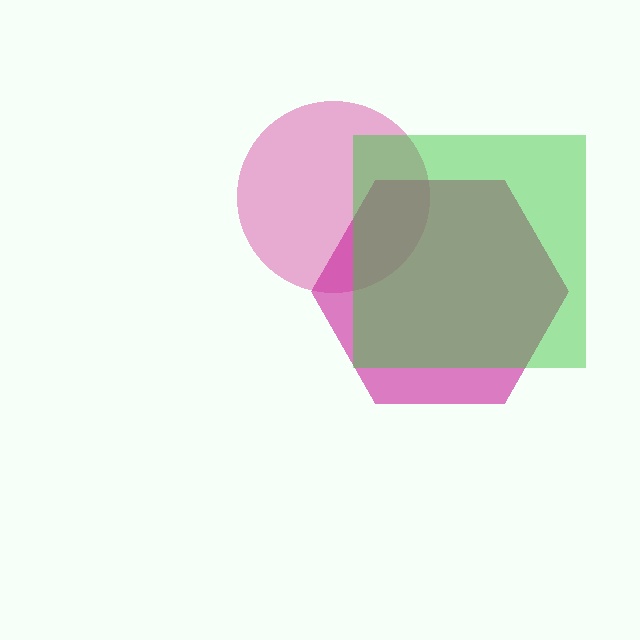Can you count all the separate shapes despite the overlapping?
Yes, there are 3 separate shapes.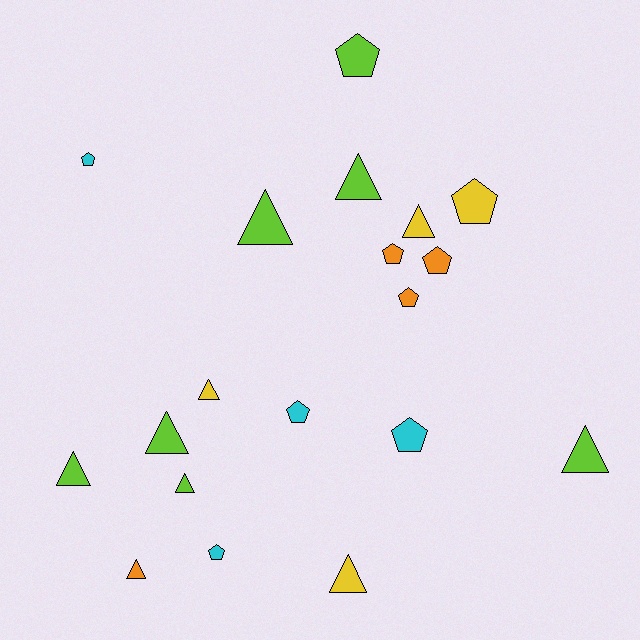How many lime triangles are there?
There are 6 lime triangles.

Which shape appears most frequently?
Triangle, with 10 objects.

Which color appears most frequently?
Lime, with 7 objects.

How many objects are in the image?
There are 19 objects.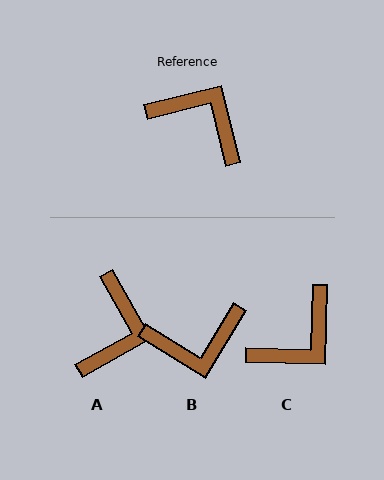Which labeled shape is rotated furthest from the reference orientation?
B, about 135 degrees away.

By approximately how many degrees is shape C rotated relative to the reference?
Approximately 106 degrees clockwise.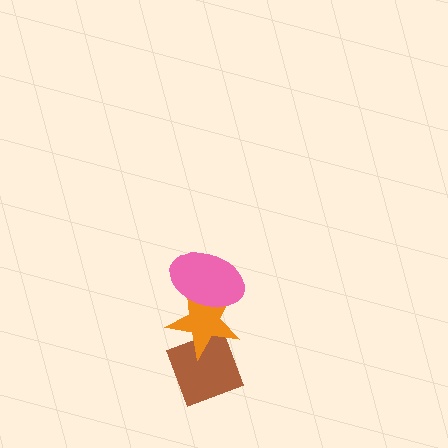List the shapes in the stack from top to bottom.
From top to bottom: the pink ellipse, the orange star, the brown diamond.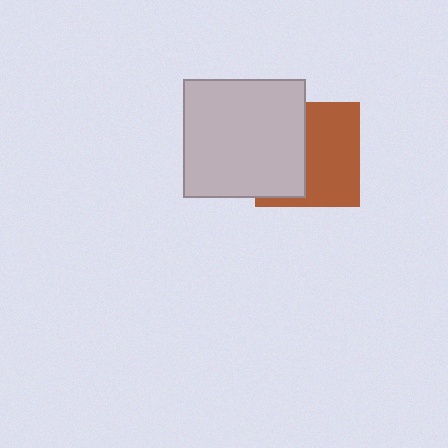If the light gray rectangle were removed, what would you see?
You would see the complete brown square.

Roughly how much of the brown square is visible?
About half of it is visible (roughly 56%).